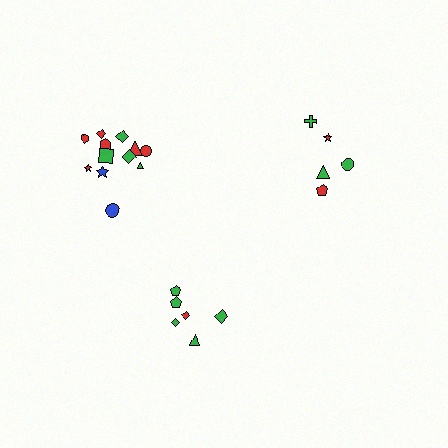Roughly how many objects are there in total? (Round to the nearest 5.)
Roughly 25 objects in total.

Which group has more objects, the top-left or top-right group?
The top-left group.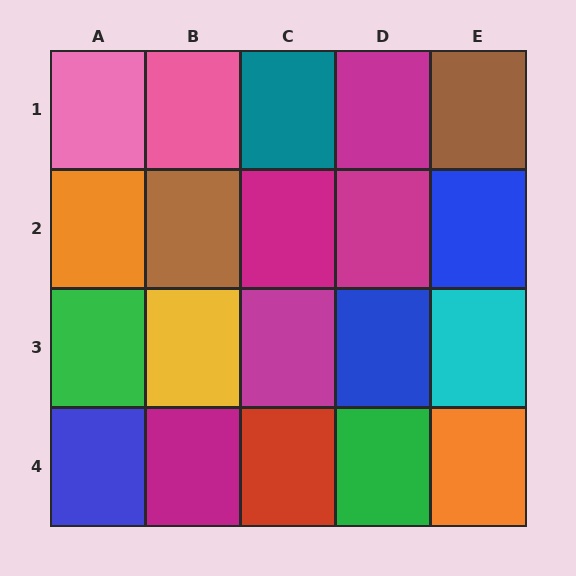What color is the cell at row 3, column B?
Yellow.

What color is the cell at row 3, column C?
Magenta.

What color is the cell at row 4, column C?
Red.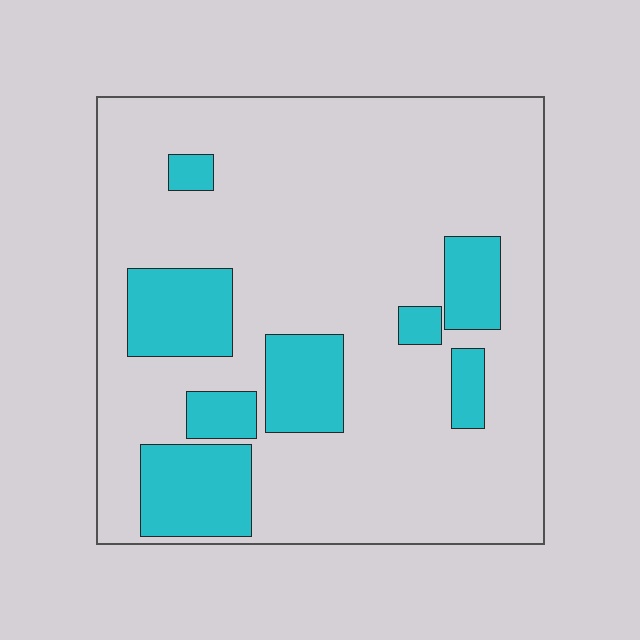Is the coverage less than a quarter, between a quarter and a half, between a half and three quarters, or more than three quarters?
Less than a quarter.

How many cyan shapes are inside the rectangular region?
8.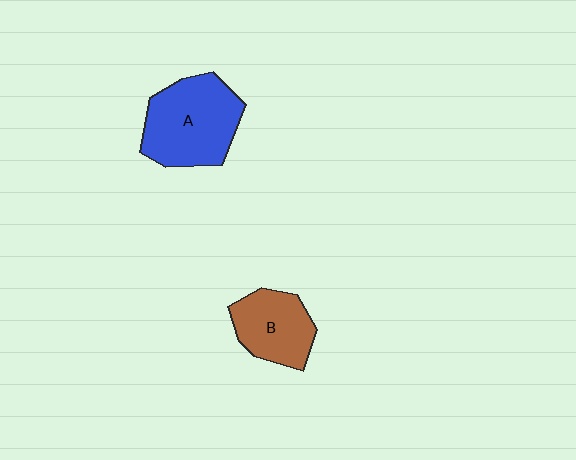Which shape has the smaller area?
Shape B (brown).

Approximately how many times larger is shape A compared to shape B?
Approximately 1.5 times.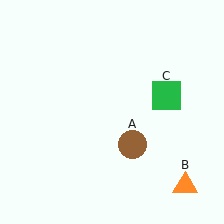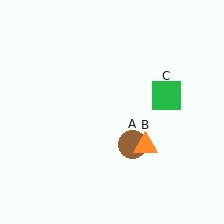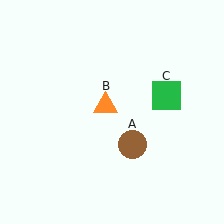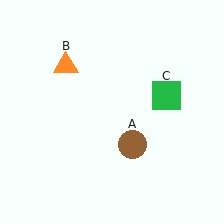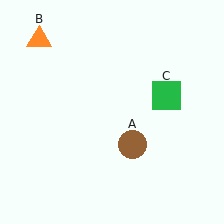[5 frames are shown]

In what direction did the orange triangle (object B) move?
The orange triangle (object B) moved up and to the left.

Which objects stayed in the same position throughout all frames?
Brown circle (object A) and green square (object C) remained stationary.